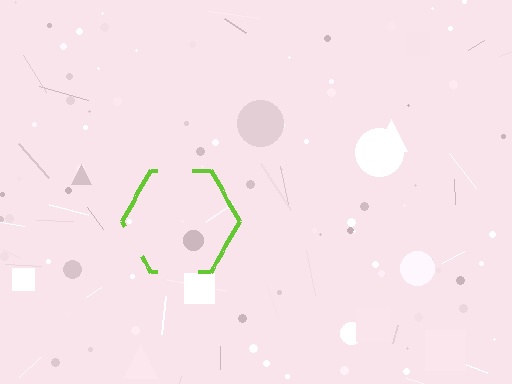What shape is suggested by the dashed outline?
The dashed outline suggests a hexagon.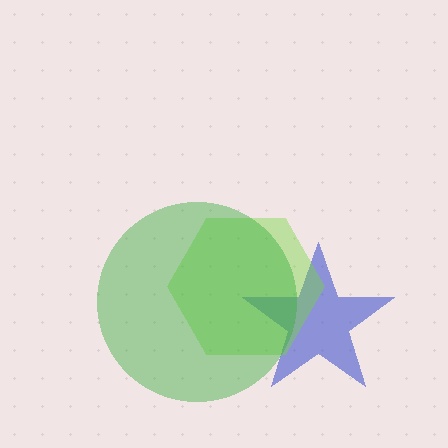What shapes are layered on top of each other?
The layered shapes are: a blue star, a lime hexagon, a green circle.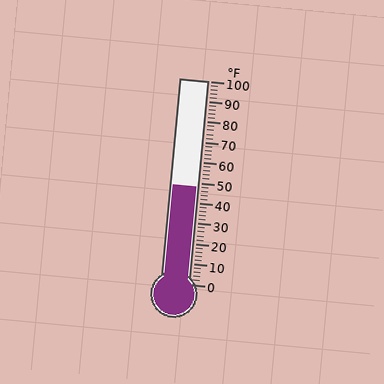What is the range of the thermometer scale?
The thermometer scale ranges from 0°F to 100°F.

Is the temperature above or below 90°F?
The temperature is below 90°F.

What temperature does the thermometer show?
The thermometer shows approximately 48°F.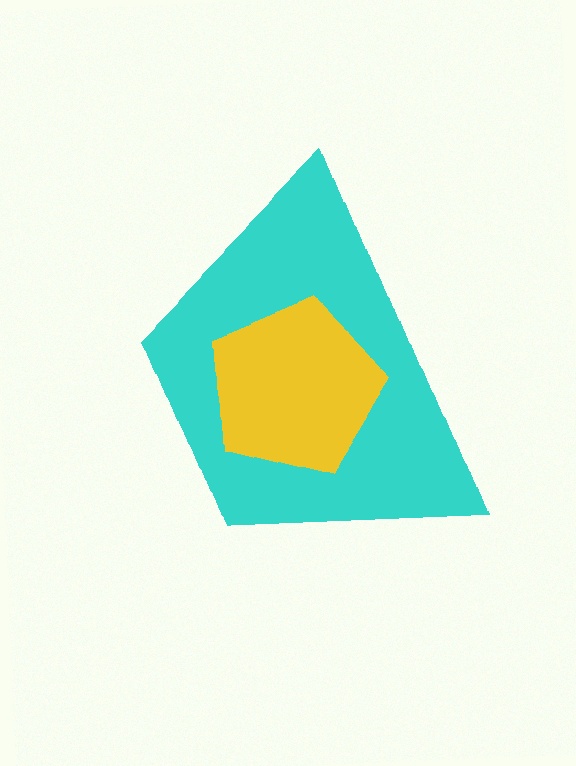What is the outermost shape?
The cyan trapezoid.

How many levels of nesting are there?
2.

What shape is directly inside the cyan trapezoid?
The yellow pentagon.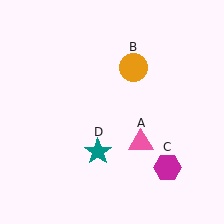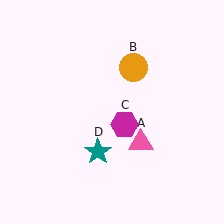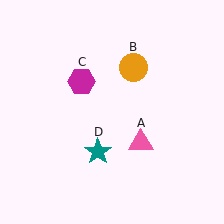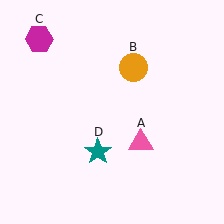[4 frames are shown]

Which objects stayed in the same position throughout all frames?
Pink triangle (object A) and orange circle (object B) and teal star (object D) remained stationary.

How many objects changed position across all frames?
1 object changed position: magenta hexagon (object C).